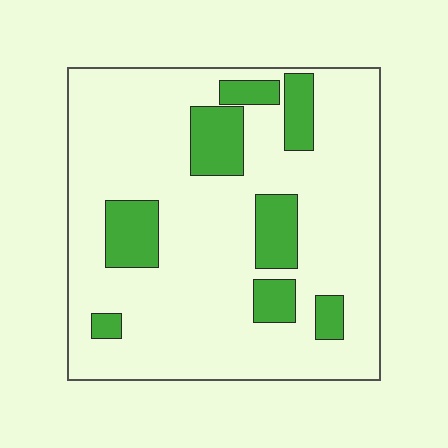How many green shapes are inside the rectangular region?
8.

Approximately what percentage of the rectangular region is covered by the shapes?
Approximately 20%.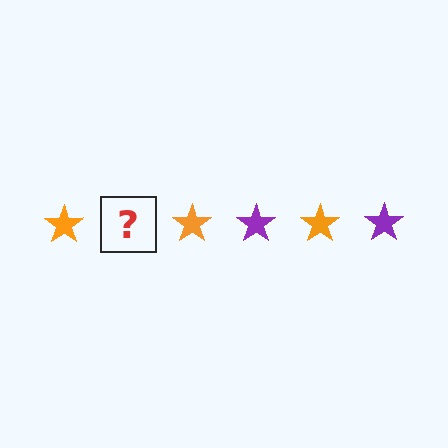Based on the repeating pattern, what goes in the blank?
The blank should be a purple star.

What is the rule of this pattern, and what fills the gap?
The rule is that the pattern cycles through orange, purple stars. The gap should be filled with a purple star.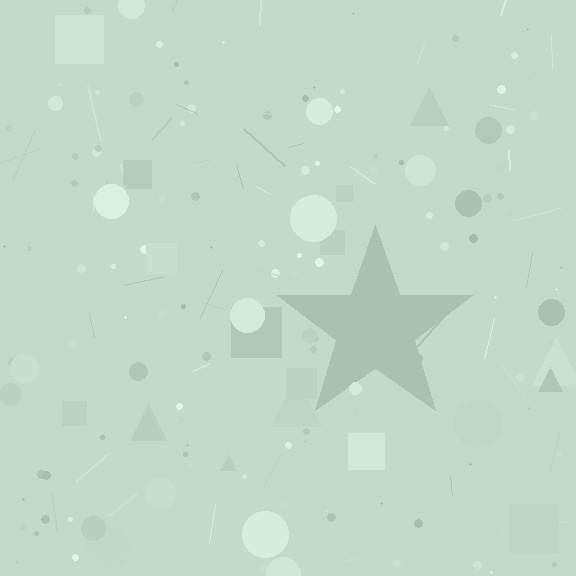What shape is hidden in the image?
A star is hidden in the image.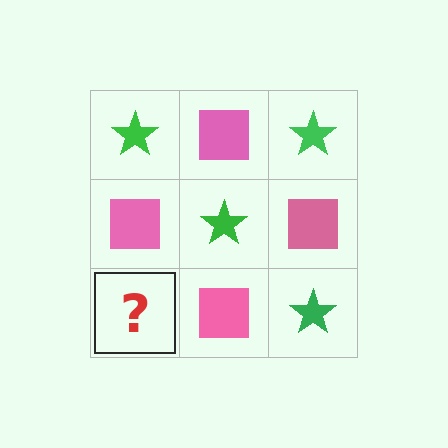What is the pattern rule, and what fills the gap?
The rule is that it alternates green star and pink square in a checkerboard pattern. The gap should be filled with a green star.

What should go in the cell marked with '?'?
The missing cell should contain a green star.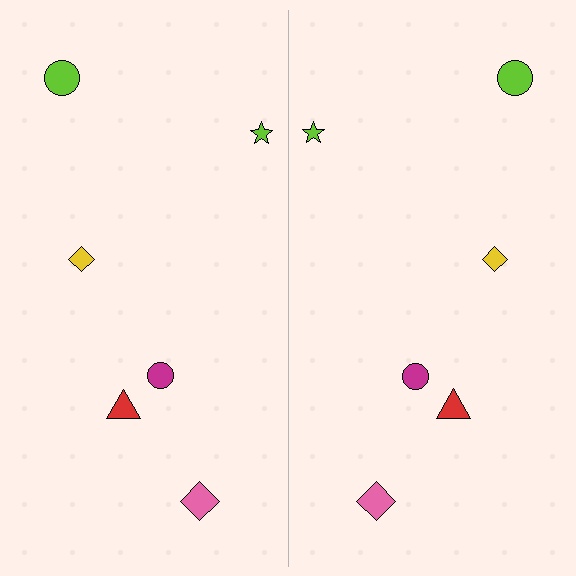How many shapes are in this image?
There are 12 shapes in this image.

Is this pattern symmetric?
Yes, this pattern has bilateral (reflection) symmetry.